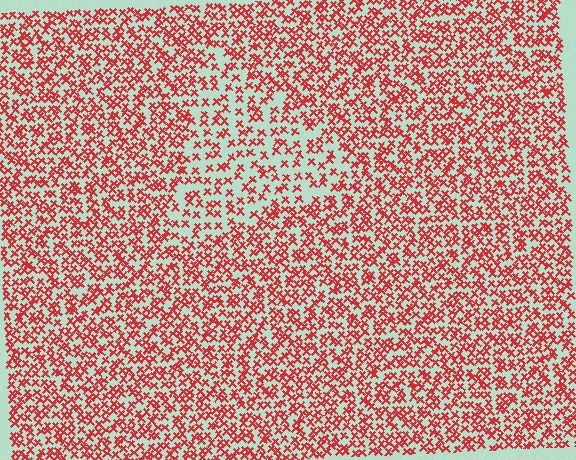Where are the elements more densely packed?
The elements are more densely packed outside the triangle boundary.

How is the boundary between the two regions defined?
The boundary is defined by a change in element density (approximately 1.8x ratio). All elements are the same color, size, and shape.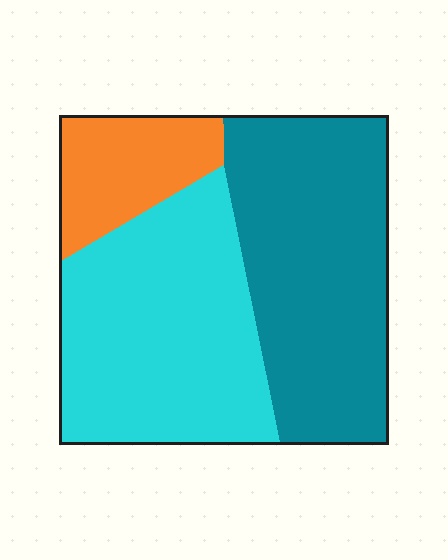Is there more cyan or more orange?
Cyan.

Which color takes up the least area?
Orange, at roughly 15%.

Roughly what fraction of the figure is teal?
Teal takes up about two fifths (2/5) of the figure.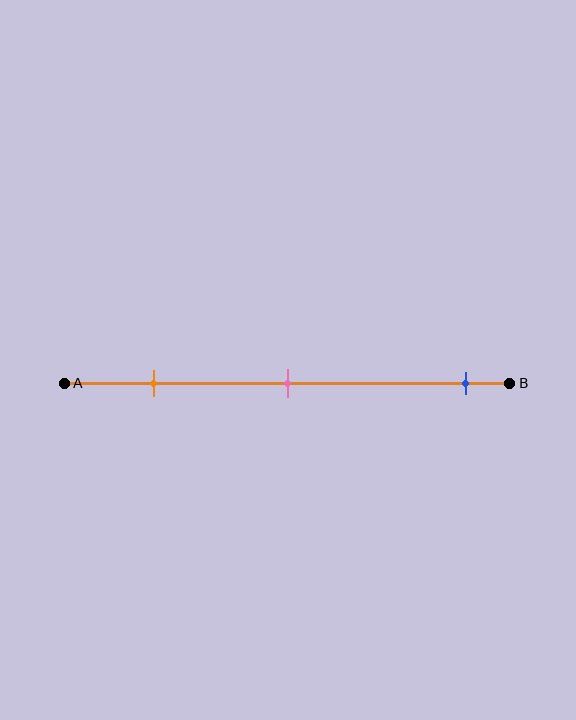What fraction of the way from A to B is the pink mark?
The pink mark is approximately 50% (0.5) of the way from A to B.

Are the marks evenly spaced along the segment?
No, the marks are not evenly spaced.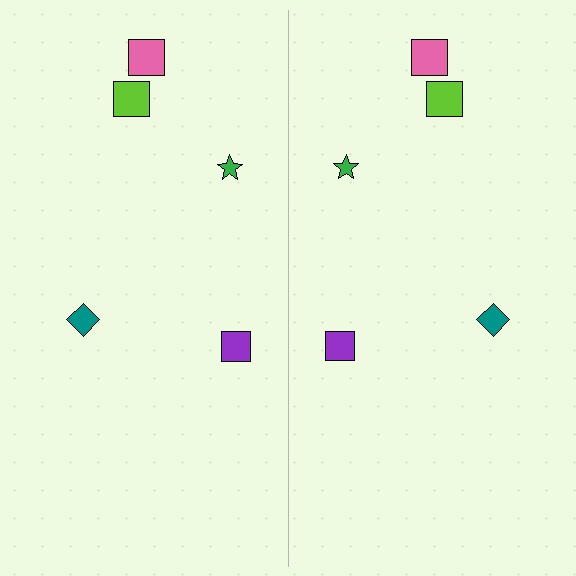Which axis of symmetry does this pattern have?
The pattern has a vertical axis of symmetry running through the center of the image.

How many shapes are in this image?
There are 10 shapes in this image.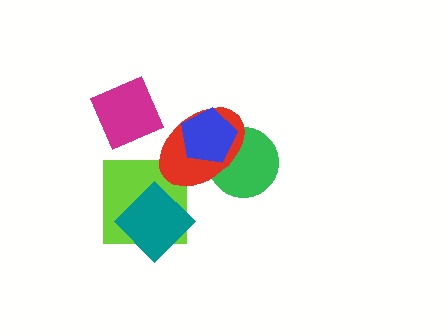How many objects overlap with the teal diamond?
1 object overlaps with the teal diamond.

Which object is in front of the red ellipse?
The blue pentagon is in front of the red ellipse.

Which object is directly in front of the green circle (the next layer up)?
The red ellipse is directly in front of the green circle.